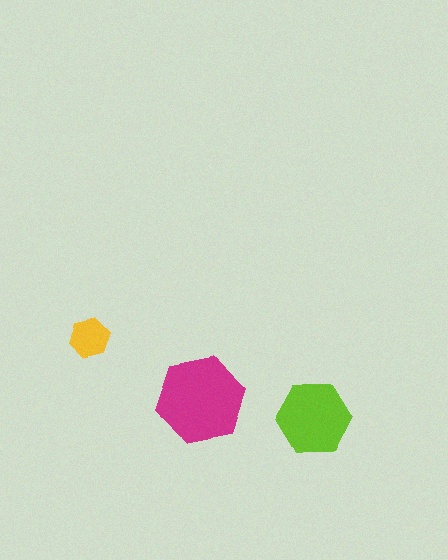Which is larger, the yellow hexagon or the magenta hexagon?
The magenta one.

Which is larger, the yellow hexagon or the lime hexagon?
The lime one.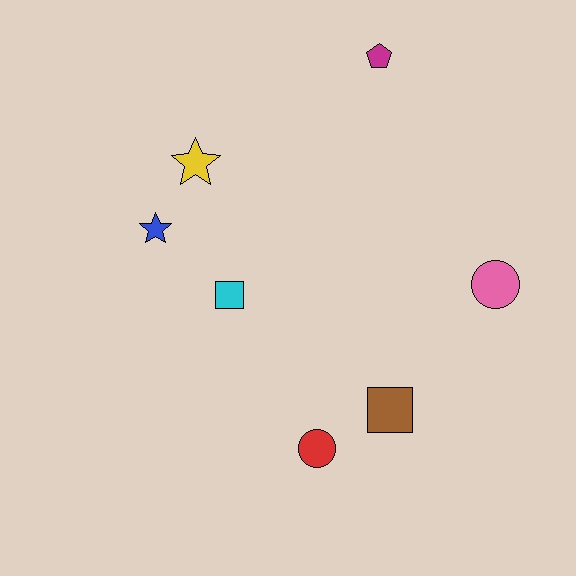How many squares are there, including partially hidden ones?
There are 2 squares.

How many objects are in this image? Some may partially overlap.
There are 7 objects.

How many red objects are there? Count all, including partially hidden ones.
There is 1 red object.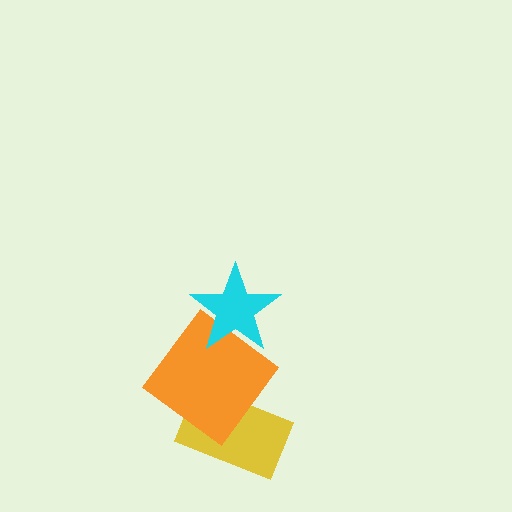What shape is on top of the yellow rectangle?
The orange diamond is on top of the yellow rectangle.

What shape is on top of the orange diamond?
The cyan star is on top of the orange diamond.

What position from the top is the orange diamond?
The orange diamond is 2nd from the top.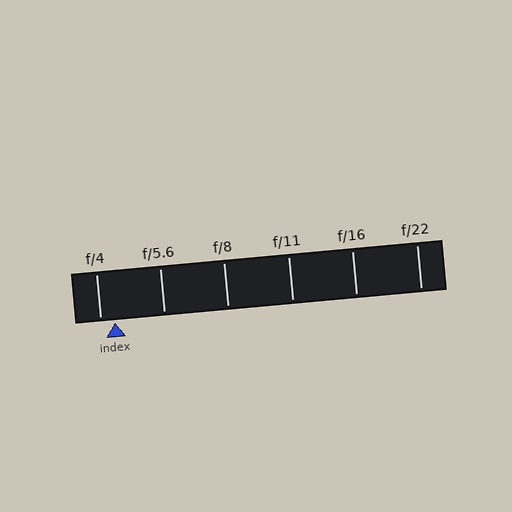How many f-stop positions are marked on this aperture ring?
There are 6 f-stop positions marked.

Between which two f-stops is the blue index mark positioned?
The index mark is between f/4 and f/5.6.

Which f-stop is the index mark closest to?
The index mark is closest to f/4.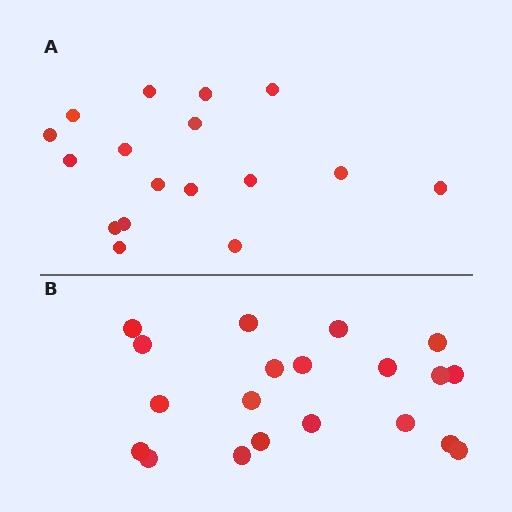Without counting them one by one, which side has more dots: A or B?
Region B (the bottom region) has more dots.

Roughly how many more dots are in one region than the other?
Region B has just a few more — roughly 2 or 3 more dots than region A.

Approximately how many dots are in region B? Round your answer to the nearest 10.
About 20 dots.